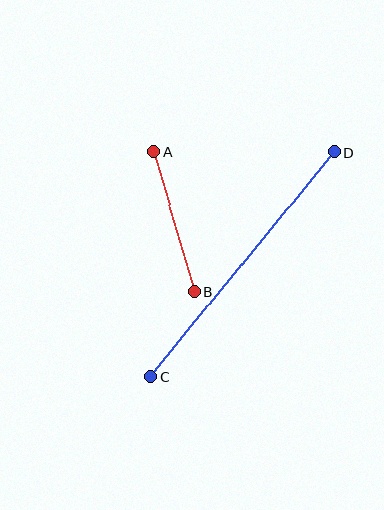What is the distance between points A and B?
The distance is approximately 146 pixels.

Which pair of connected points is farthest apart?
Points C and D are farthest apart.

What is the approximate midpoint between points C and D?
The midpoint is at approximately (242, 264) pixels.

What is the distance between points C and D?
The distance is approximately 290 pixels.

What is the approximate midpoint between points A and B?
The midpoint is at approximately (174, 222) pixels.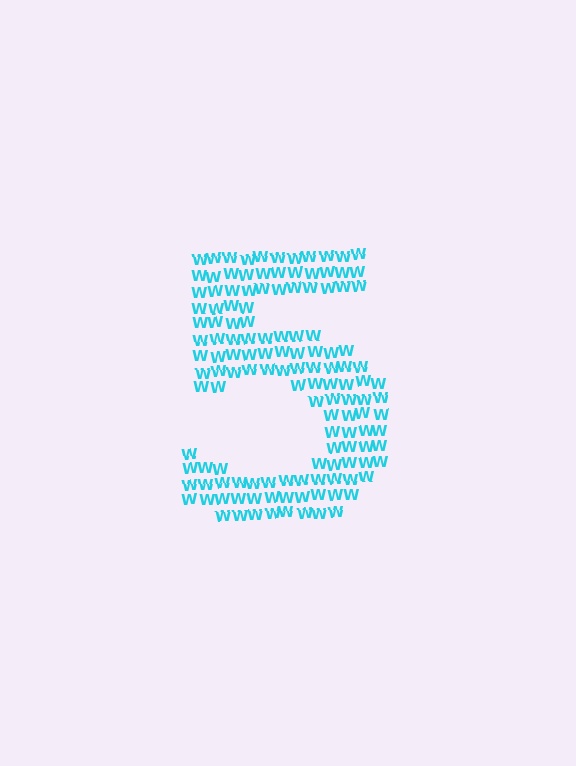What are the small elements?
The small elements are letter W's.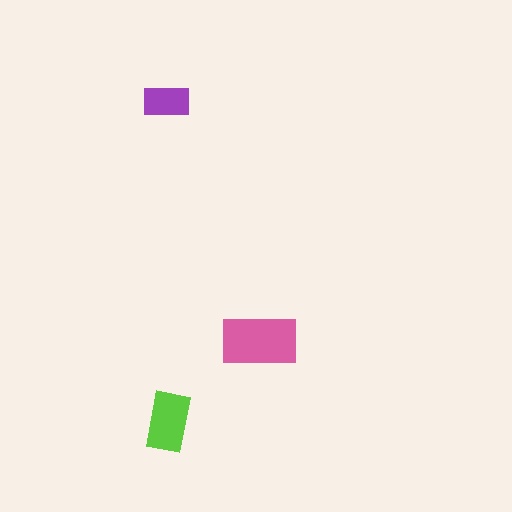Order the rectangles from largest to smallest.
the pink one, the lime one, the purple one.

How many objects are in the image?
There are 3 objects in the image.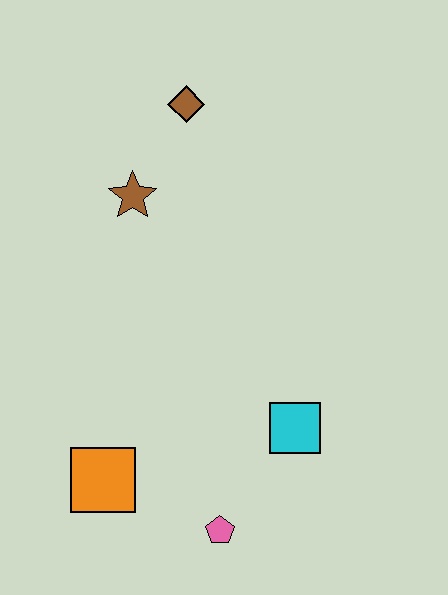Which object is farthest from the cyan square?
The brown diamond is farthest from the cyan square.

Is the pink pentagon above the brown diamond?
No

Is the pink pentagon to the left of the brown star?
No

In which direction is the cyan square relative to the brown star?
The cyan square is below the brown star.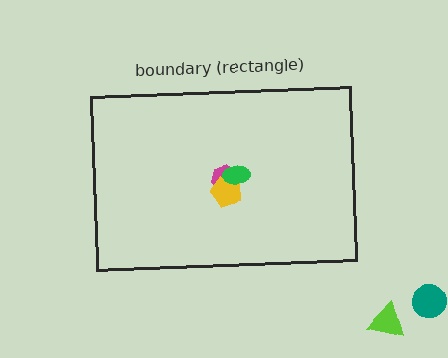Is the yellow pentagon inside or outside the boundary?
Inside.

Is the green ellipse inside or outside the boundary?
Inside.